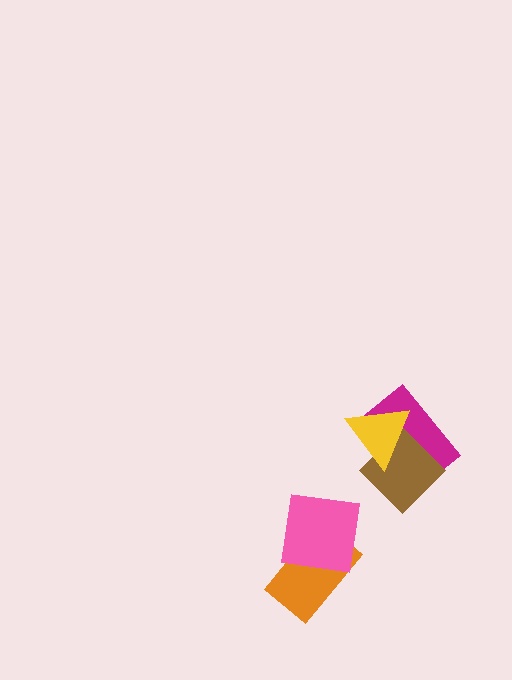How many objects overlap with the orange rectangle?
1 object overlaps with the orange rectangle.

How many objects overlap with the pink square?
1 object overlaps with the pink square.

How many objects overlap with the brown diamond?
2 objects overlap with the brown diamond.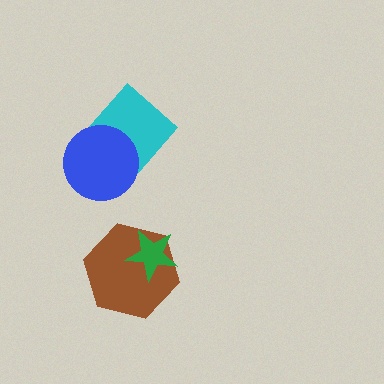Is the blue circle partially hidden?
No, no other shape covers it.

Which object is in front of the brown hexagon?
The green star is in front of the brown hexagon.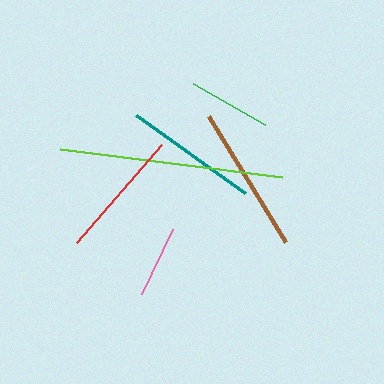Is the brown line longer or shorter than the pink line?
The brown line is longer than the pink line.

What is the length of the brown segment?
The brown segment is approximately 148 pixels long.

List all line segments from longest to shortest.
From longest to shortest: lime, brown, teal, red, green, pink.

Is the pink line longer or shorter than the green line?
The green line is longer than the pink line.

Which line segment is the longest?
The lime line is the longest at approximately 224 pixels.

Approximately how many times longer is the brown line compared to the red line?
The brown line is approximately 1.1 times the length of the red line.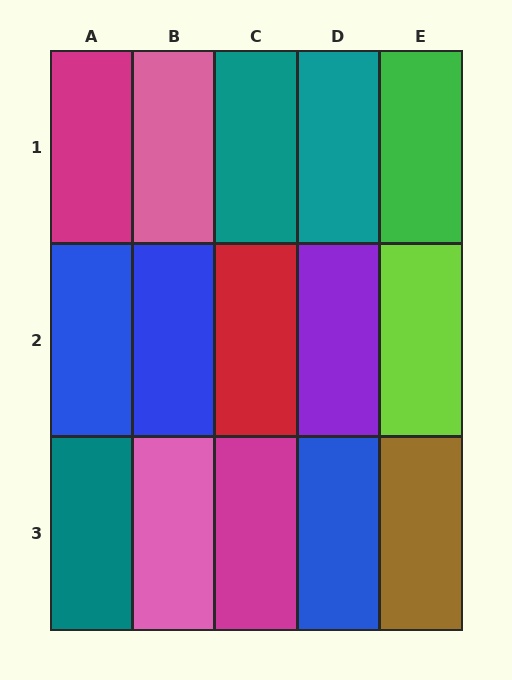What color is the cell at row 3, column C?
Magenta.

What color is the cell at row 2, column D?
Purple.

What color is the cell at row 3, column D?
Blue.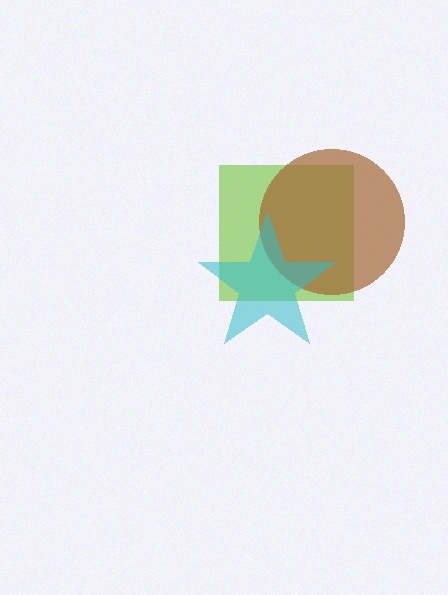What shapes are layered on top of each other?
The layered shapes are: a lime square, a brown circle, a cyan star.